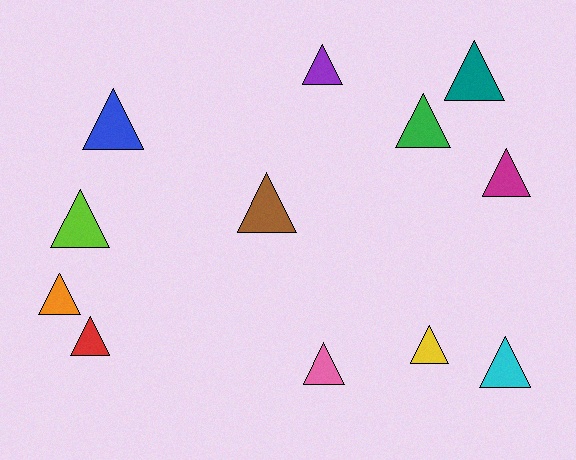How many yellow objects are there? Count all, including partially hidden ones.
There is 1 yellow object.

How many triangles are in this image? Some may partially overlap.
There are 12 triangles.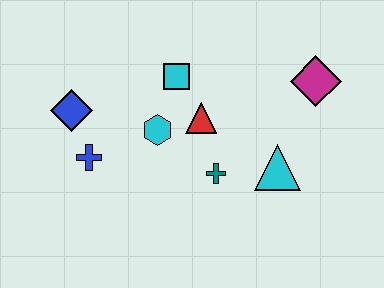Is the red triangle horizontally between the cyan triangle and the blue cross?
Yes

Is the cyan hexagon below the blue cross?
No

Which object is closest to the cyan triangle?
The teal cross is closest to the cyan triangle.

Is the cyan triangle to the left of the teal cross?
No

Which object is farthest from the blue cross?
The magenta diamond is farthest from the blue cross.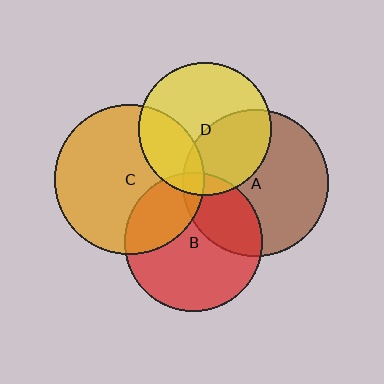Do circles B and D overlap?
Yes.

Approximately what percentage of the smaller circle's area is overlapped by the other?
Approximately 10%.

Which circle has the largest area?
Circle C (orange).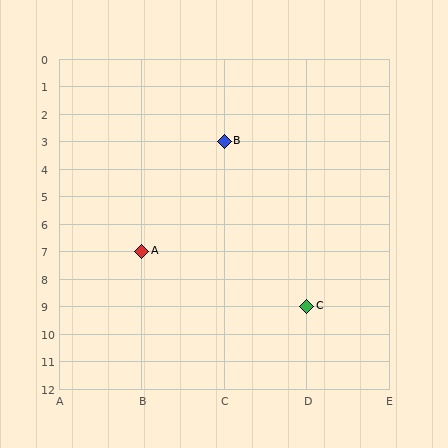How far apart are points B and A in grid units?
Points B and A are 1 column and 4 rows apart (about 4.1 grid units diagonally).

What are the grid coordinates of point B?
Point B is at grid coordinates (C, 3).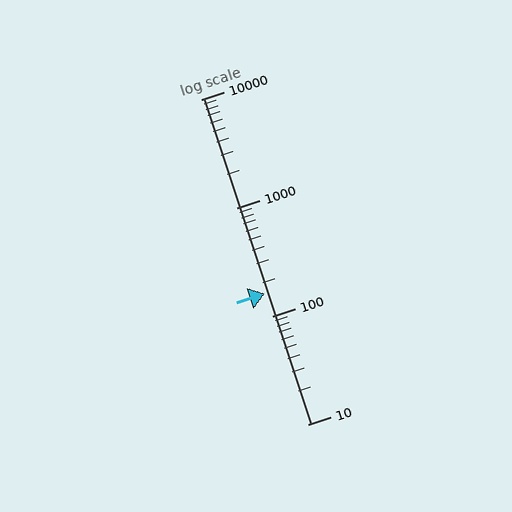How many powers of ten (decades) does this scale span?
The scale spans 3 decades, from 10 to 10000.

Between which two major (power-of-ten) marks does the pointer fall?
The pointer is between 100 and 1000.